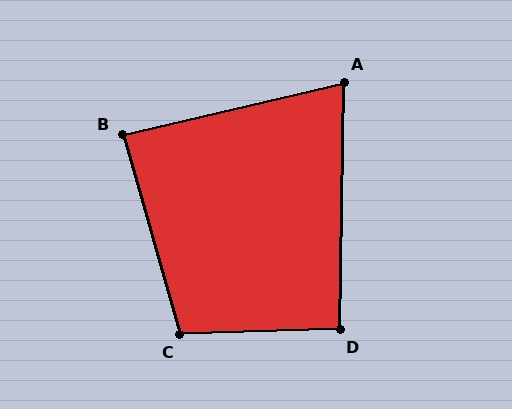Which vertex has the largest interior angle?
C, at approximately 104 degrees.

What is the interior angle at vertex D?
Approximately 93 degrees (approximately right).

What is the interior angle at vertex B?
Approximately 87 degrees (approximately right).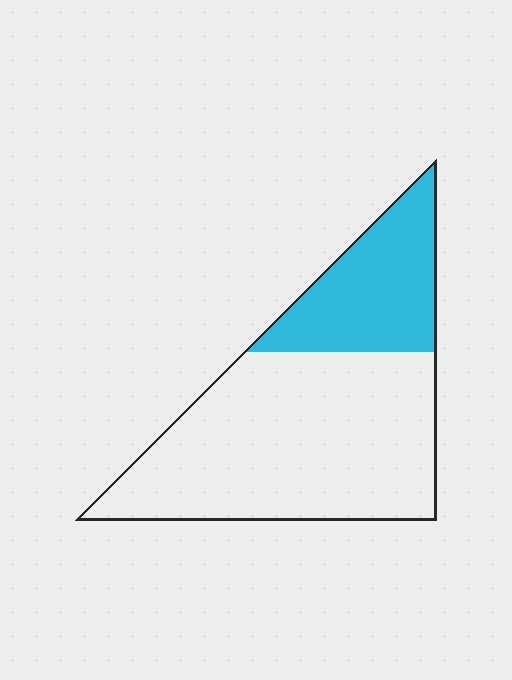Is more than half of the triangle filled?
No.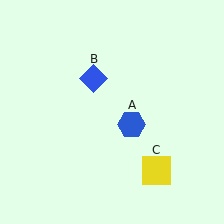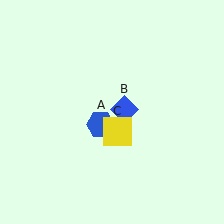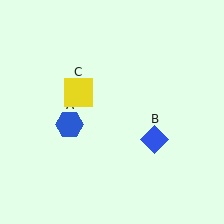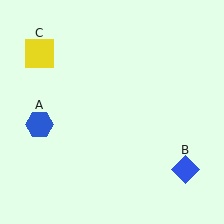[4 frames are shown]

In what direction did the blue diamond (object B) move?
The blue diamond (object B) moved down and to the right.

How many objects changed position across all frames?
3 objects changed position: blue hexagon (object A), blue diamond (object B), yellow square (object C).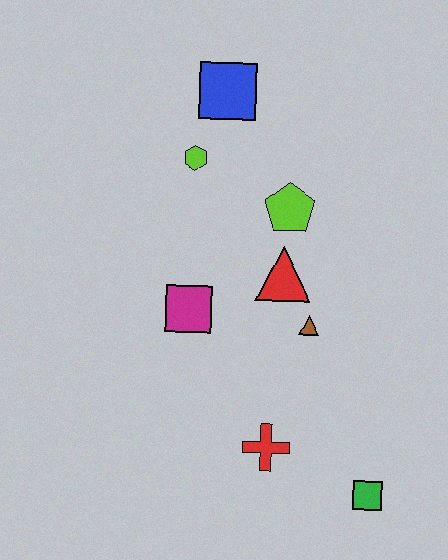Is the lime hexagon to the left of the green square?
Yes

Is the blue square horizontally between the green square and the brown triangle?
No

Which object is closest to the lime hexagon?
The blue square is closest to the lime hexagon.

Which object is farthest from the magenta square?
The green square is farthest from the magenta square.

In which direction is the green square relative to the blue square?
The green square is below the blue square.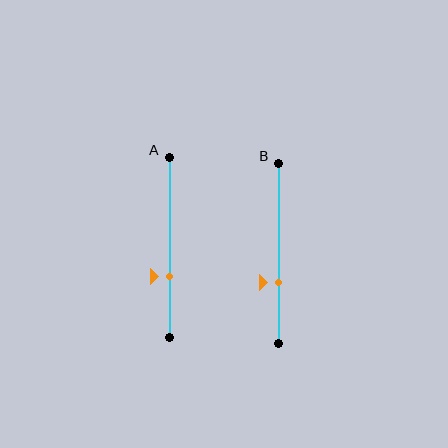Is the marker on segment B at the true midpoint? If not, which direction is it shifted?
No, the marker on segment B is shifted downward by about 16% of the segment length.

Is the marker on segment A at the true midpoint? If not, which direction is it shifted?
No, the marker on segment A is shifted downward by about 16% of the segment length.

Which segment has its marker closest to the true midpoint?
Segment A has its marker closest to the true midpoint.